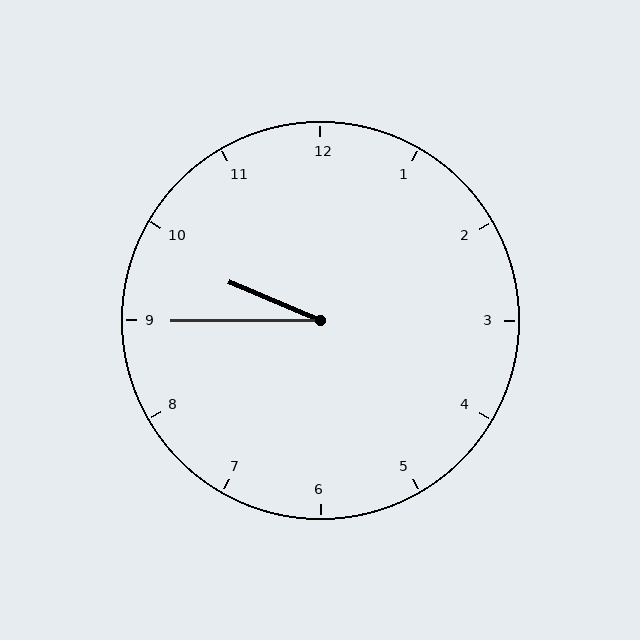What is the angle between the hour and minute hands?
Approximately 22 degrees.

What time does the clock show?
9:45.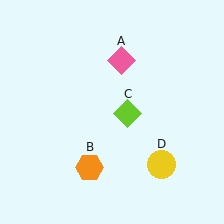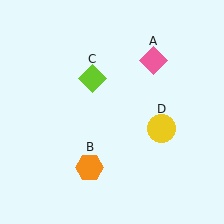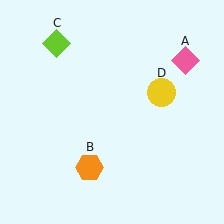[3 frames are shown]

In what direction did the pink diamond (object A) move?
The pink diamond (object A) moved right.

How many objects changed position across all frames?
3 objects changed position: pink diamond (object A), lime diamond (object C), yellow circle (object D).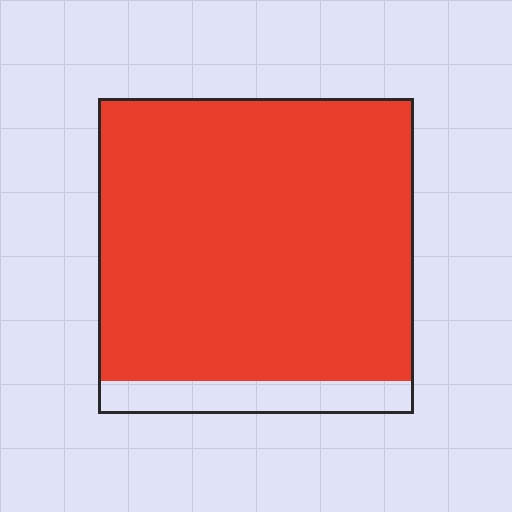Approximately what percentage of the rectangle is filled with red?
Approximately 90%.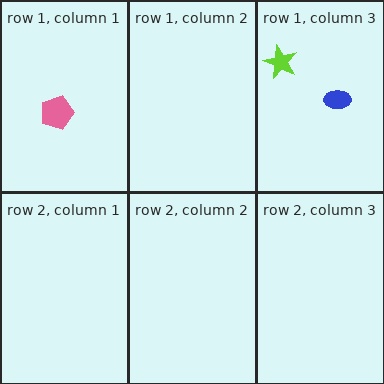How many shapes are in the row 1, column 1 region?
1.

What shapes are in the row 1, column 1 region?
The pink pentagon.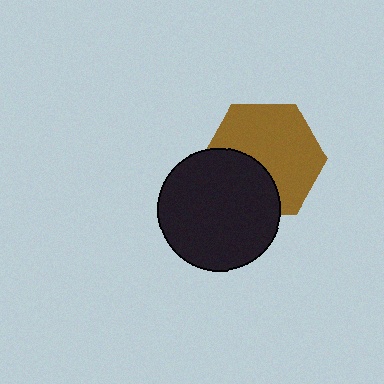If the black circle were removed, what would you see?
You would see the complete brown hexagon.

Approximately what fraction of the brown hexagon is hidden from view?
Roughly 35% of the brown hexagon is hidden behind the black circle.